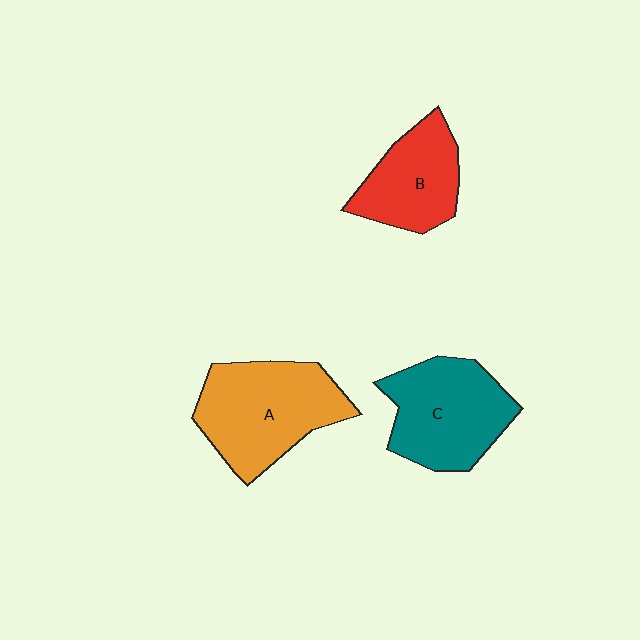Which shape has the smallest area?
Shape B (red).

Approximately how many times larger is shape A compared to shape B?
Approximately 1.4 times.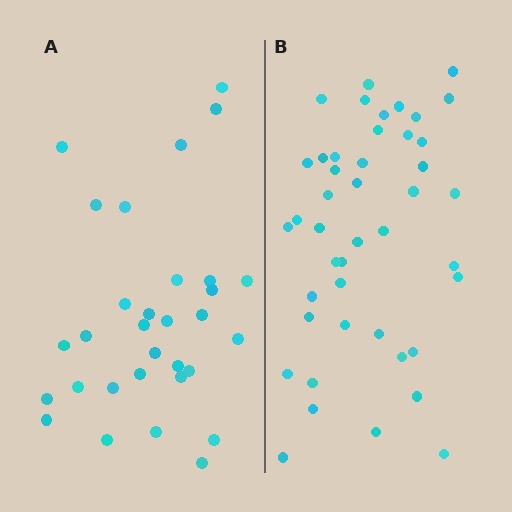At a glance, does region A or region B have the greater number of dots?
Region B (the right region) has more dots.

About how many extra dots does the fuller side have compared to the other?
Region B has approximately 15 more dots than region A.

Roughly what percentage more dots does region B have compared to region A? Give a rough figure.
About 40% more.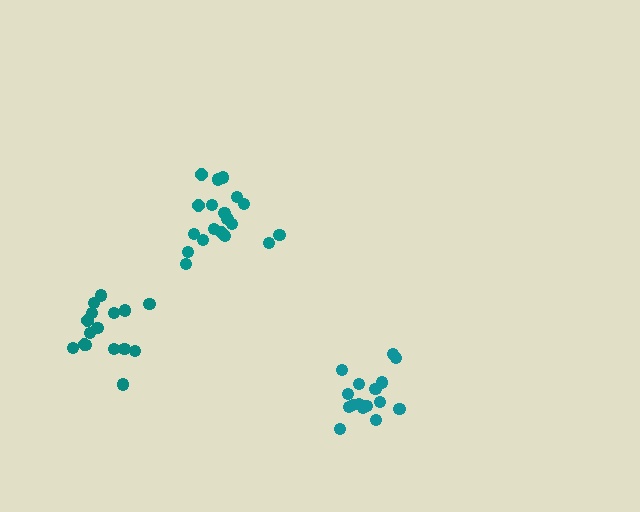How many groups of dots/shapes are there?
There are 3 groups.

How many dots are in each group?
Group 1: 19 dots, Group 2: 16 dots, Group 3: 17 dots (52 total).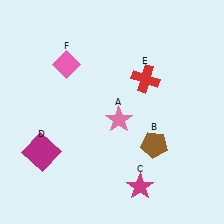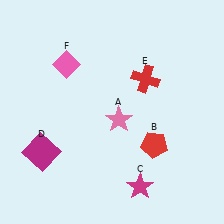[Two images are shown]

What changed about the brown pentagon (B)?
In Image 1, B is brown. In Image 2, it changed to red.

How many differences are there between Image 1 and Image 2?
There is 1 difference between the two images.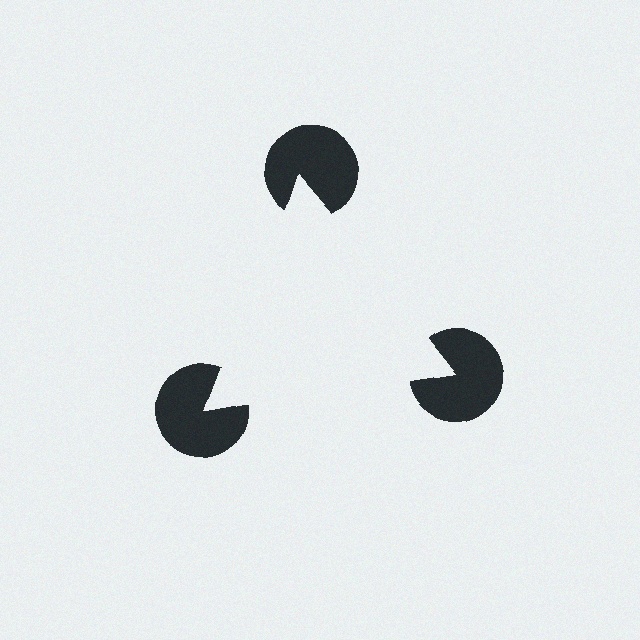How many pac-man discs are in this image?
There are 3 — one at each vertex of the illusory triangle.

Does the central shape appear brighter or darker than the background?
It typically appears slightly brighter than the background, even though no actual brightness change is drawn.